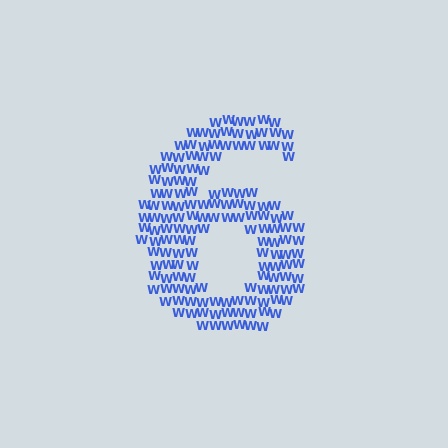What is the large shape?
The large shape is the digit 6.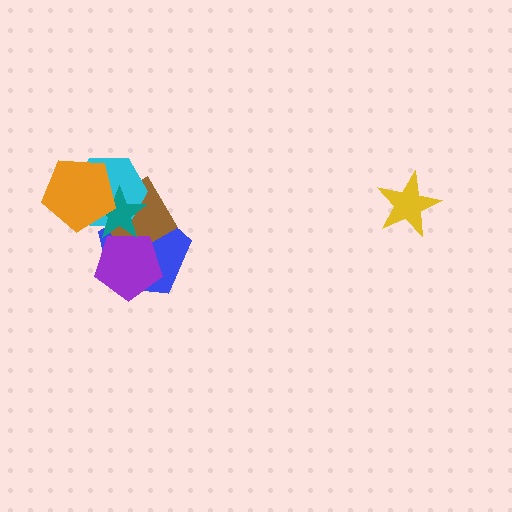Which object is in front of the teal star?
The orange pentagon is in front of the teal star.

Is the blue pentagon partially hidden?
Yes, it is partially covered by another shape.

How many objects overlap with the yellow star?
0 objects overlap with the yellow star.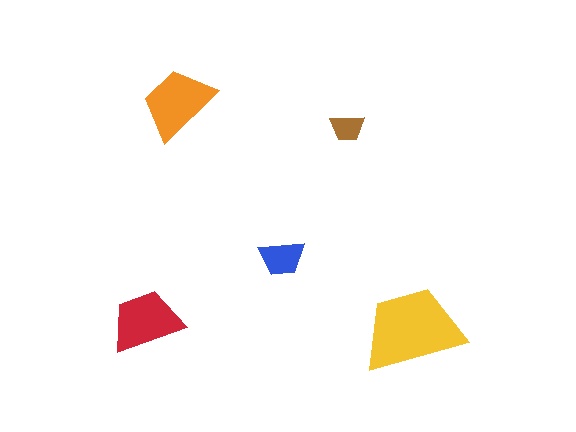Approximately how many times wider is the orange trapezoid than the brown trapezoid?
About 2 times wider.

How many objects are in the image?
There are 5 objects in the image.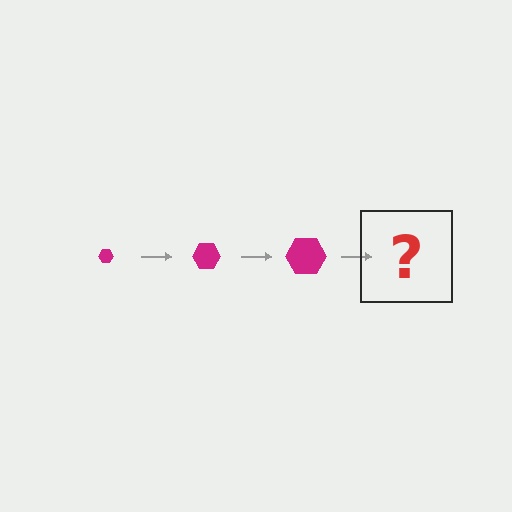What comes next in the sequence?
The next element should be a magenta hexagon, larger than the previous one.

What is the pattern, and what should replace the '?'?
The pattern is that the hexagon gets progressively larger each step. The '?' should be a magenta hexagon, larger than the previous one.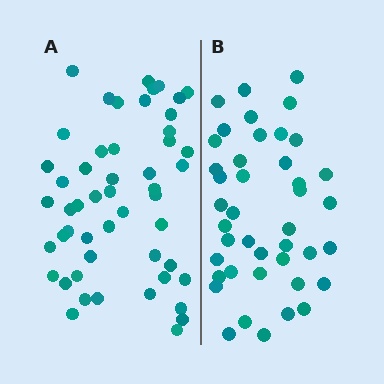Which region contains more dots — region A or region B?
Region A (the left region) has more dots.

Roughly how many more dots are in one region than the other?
Region A has roughly 8 or so more dots than region B.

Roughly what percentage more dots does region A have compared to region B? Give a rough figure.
About 20% more.